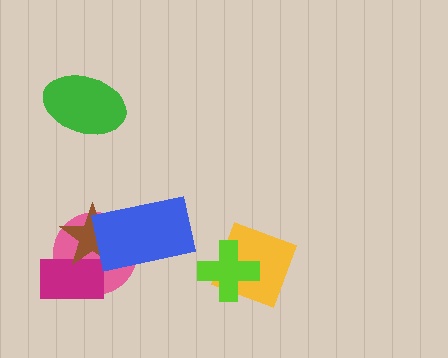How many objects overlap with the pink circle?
3 objects overlap with the pink circle.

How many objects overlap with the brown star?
3 objects overlap with the brown star.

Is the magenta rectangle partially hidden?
Yes, it is partially covered by another shape.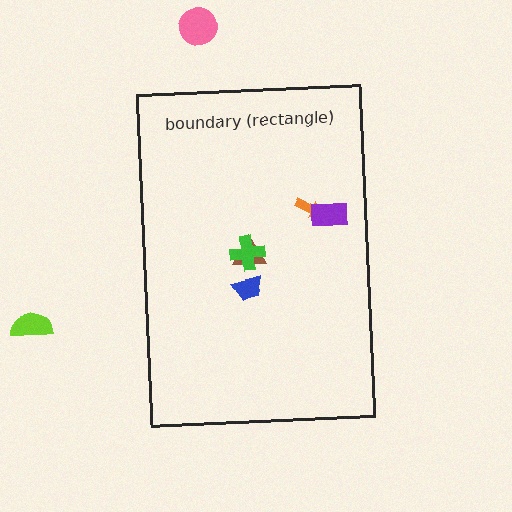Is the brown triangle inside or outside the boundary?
Inside.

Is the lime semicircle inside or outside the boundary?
Outside.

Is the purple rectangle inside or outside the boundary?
Inside.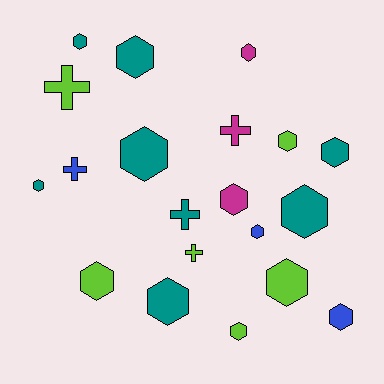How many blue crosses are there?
There is 1 blue cross.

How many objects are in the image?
There are 20 objects.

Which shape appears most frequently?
Hexagon, with 15 objects.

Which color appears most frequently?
Teal, with 8 objects.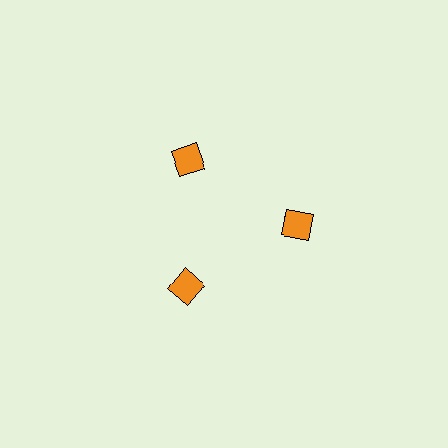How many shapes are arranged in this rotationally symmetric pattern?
There are 3 shapes, arranged in 3 groups of 1.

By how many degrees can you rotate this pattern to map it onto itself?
The pattern maps onto itself every 120 degrees of rotation.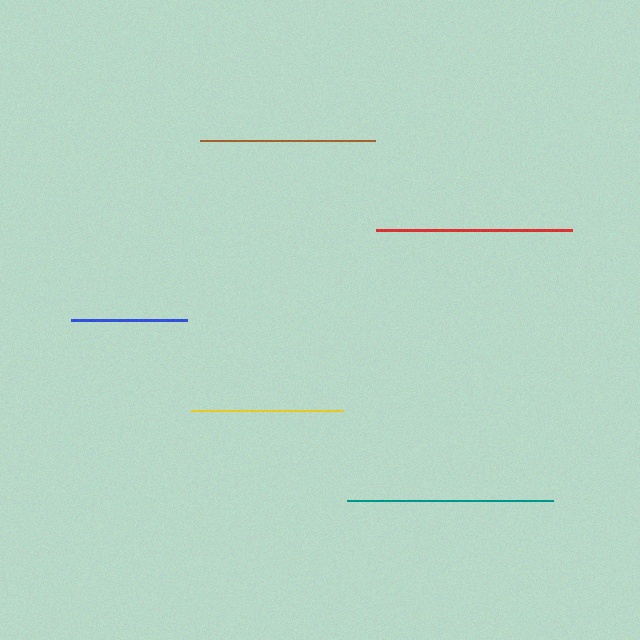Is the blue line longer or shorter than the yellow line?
The yellow line is longer than the blue line.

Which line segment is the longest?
The teal line is the longest at approximately 206 pixels.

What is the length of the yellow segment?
The yellow segment is approximately 151 pixels long.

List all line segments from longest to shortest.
From longest to shortest: teal, red, brown, yellow, blue.